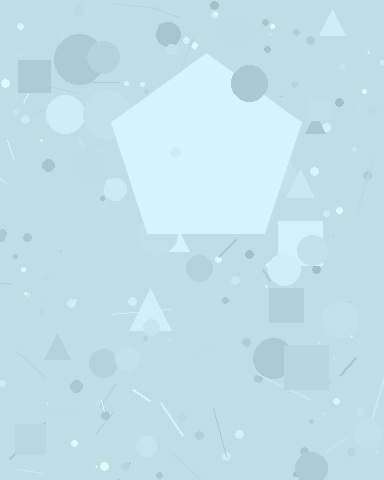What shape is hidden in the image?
A pentagon is hidden in the image.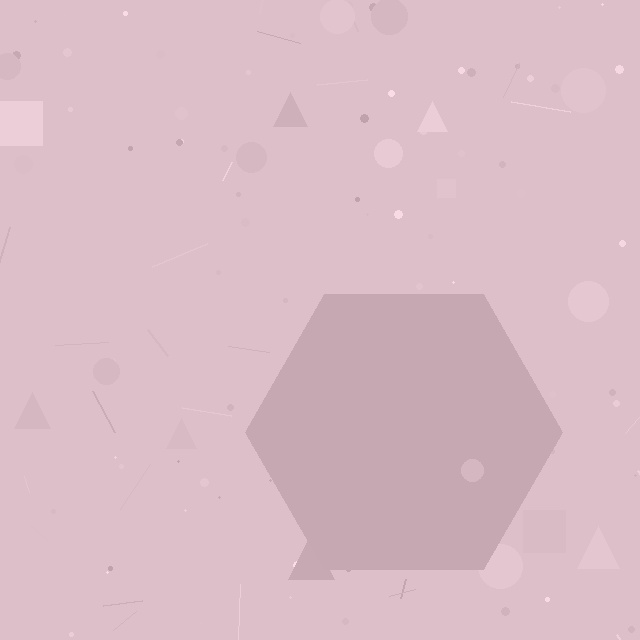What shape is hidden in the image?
A hexagon is hidden in the image.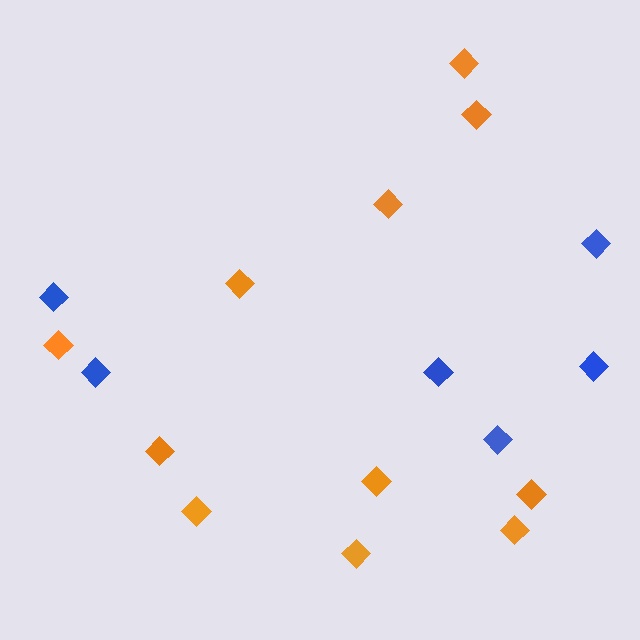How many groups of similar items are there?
There are 2 groups: one group of blue diamonds (6) and one group of orange diamonds (11).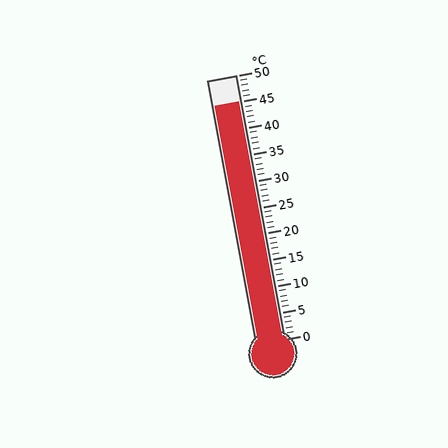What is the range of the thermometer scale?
The thermometer scale ranges from 0°C to 50°C.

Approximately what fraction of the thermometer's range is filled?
The thermometer is filled to approximately 90% of its range.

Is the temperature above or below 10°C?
The temperature is above 10°C.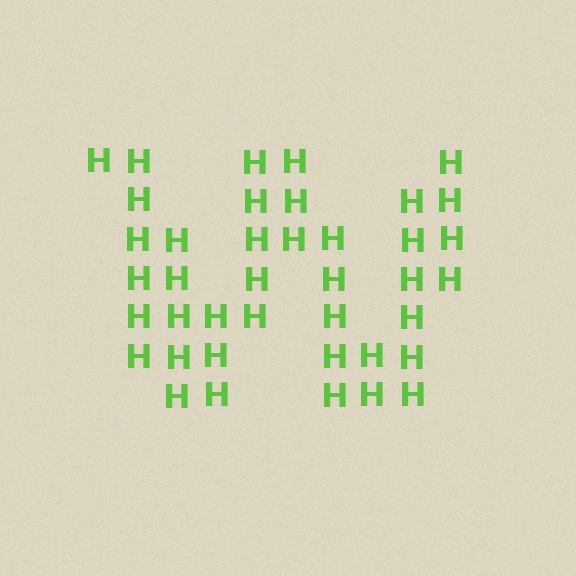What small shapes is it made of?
It is made of small letter H's.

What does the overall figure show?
The overall figure shows the letter W.